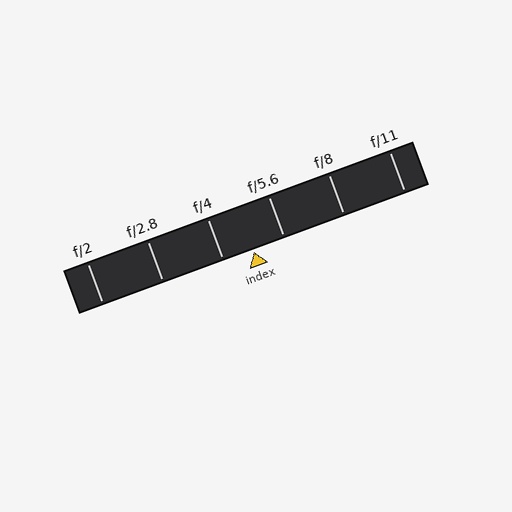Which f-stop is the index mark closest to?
The index mark is closest to f/4.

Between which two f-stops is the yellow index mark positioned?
The index mark is between f/4 and f/5.6.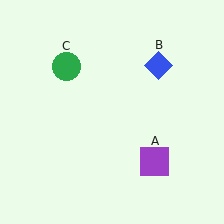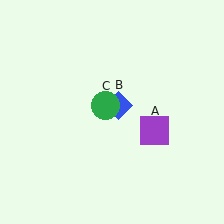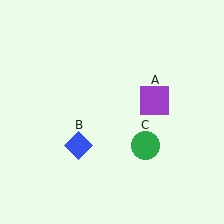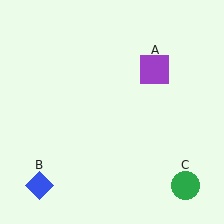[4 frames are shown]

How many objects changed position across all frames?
3 objects changed position: purple square (object A), blue diamond (object B), green circle (object C).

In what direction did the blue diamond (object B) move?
The blue diamond (object B) moved down and to the left.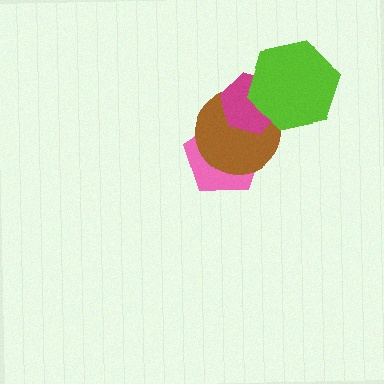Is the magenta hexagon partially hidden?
Yes, it is partially covered by another shape.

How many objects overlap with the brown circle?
3 objects overlap with the brown circle.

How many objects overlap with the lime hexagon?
2 objects overlap with the lime hexagon.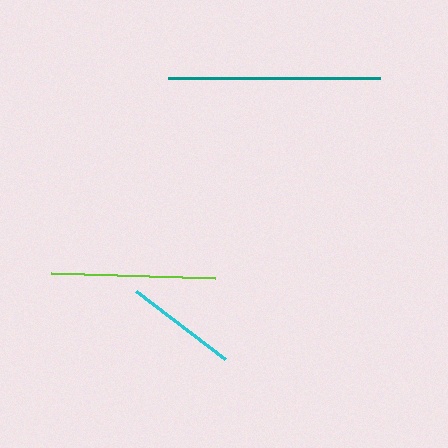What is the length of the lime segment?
The lime segment is approximately 165 pixels long.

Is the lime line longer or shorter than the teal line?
The teal line is longer than the lime line.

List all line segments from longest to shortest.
From longest to shortest: teal, lime, cyan.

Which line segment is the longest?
The teal line is the longest at approximately 211 pixels.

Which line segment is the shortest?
The cyan line is the shortest at approximately 112 pixels.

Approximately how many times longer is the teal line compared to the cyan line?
The teal line is approximately 1.9 times the length of the cyan line.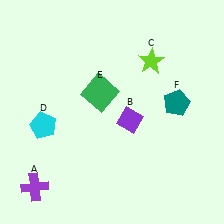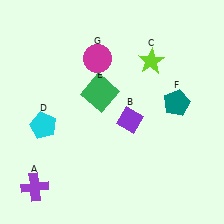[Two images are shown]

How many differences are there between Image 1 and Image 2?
There is 1 difference between the two images.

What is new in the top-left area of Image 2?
A magenta circle (G) was added in the top-left area of Image 2.